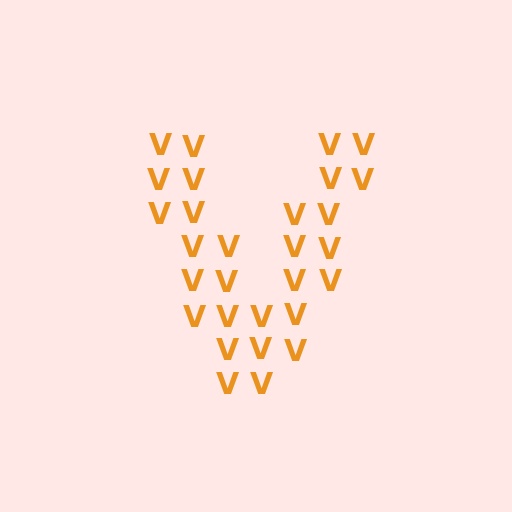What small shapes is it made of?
It is made of small letter V's.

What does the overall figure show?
The overall figure shows the letter V.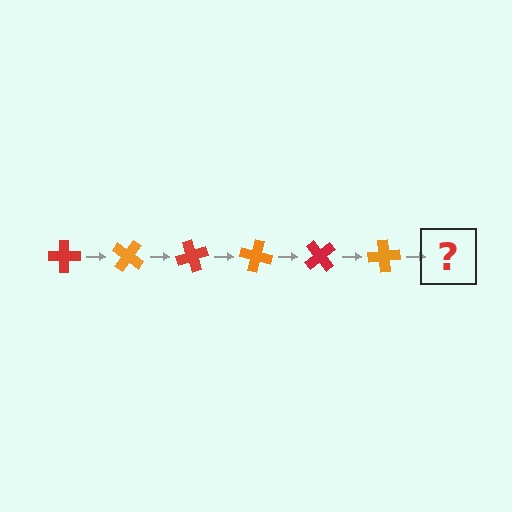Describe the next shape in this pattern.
It should be a red cross, rotated 210 degrees from the start.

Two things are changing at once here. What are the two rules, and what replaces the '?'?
The two rules are that it rotates 35 degrees each step and the color cycles through red and orange. The '?' should be a red cross, rotated 210 degrees from the start.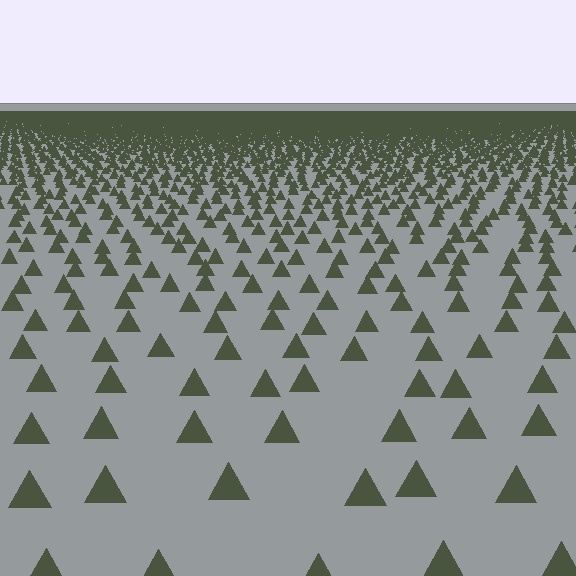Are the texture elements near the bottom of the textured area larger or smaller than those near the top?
Larger. Near the bottom, elements are closer to the viewer and appear at a bigger on-screen size.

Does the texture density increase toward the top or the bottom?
Density increases toward the top.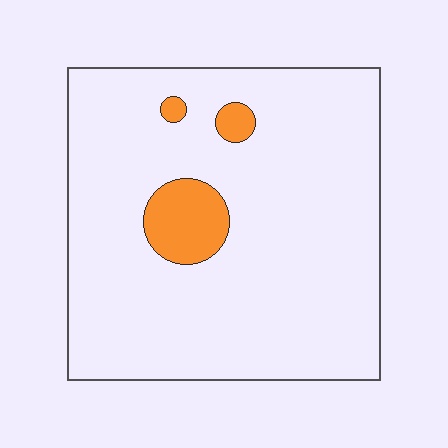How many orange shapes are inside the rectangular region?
3.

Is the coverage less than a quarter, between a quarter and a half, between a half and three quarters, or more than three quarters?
Less than a quarter.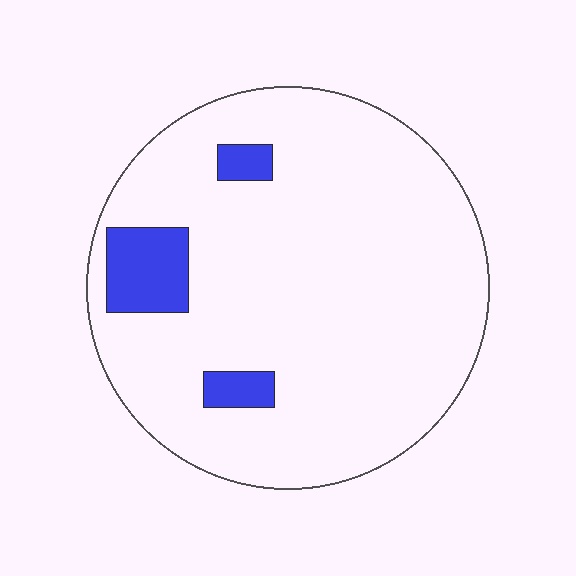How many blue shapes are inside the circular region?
3.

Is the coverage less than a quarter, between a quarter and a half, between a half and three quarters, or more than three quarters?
Less than a quarter.